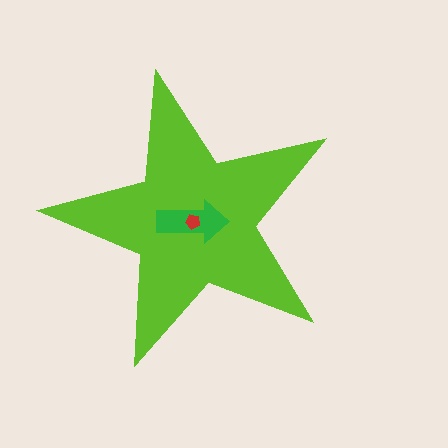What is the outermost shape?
The lime star.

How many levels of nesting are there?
3.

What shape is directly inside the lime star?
The green arrow.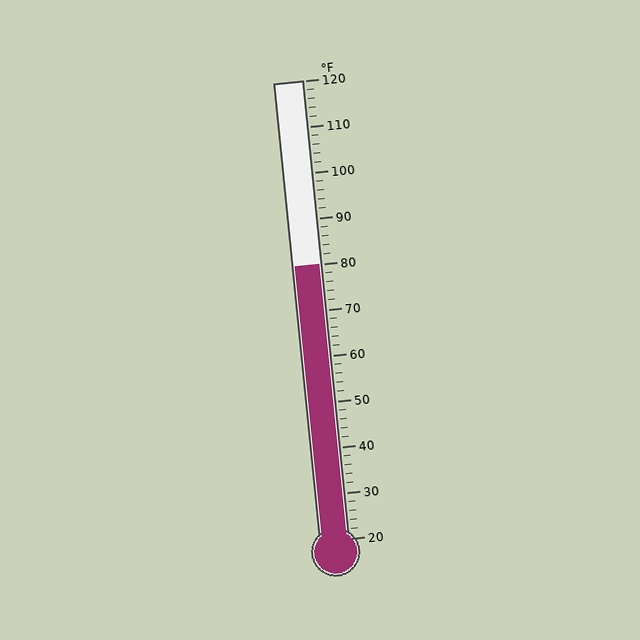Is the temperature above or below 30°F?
The temperature is above 30°F.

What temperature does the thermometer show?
The thermometer shows approximately 80°F.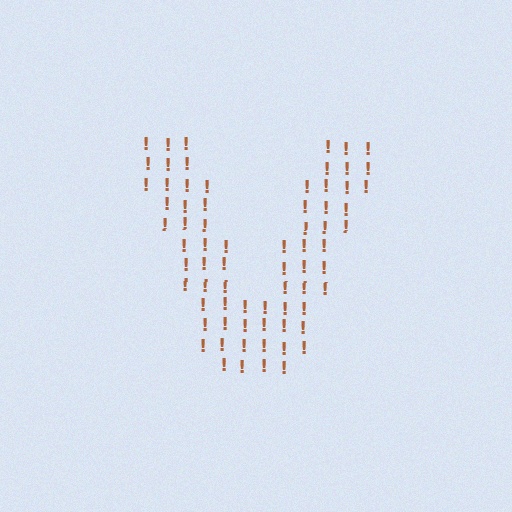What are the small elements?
The small elements are exclamation marks.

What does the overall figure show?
The overall figure shows the letter V.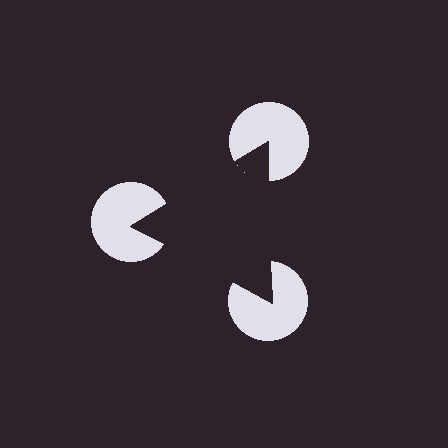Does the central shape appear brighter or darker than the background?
It typically appears slightly darker than the background, even though no actual brightness change is drawn.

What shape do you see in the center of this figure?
An illusory triangle — its edges are inferred from the aligned wedge cuts in the pac-man discs, not physically drawn.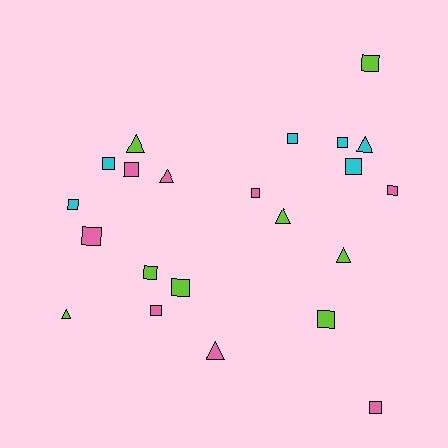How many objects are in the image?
There are 22 objects.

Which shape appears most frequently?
Square, with 15 objects.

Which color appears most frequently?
Pink, with 8 objects.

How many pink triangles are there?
There are 2 pink triangles.